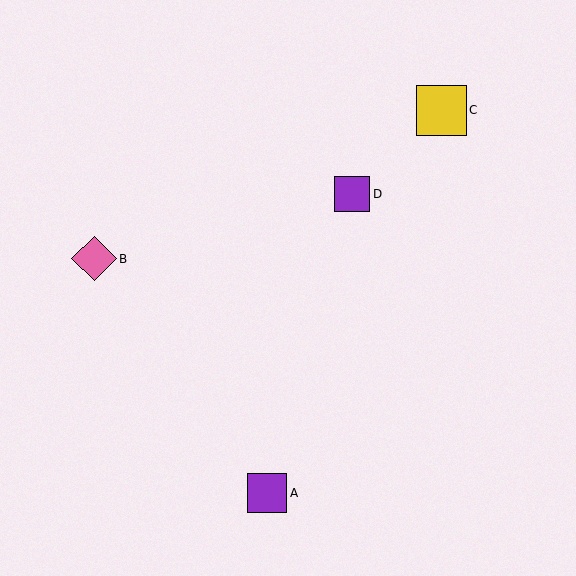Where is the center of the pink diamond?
The center of the pink diamond is at (94, 259).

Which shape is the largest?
The yellow square (labeled C) is the largest.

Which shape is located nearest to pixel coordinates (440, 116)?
The yellow square (labeled C) at (441, 110) is nearest to that location.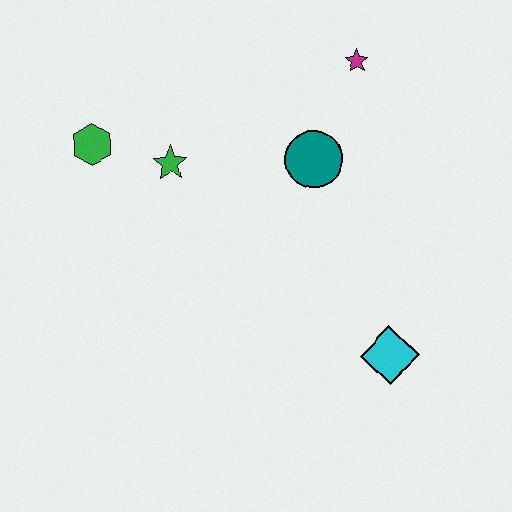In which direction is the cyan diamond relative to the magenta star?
The cyan diamond is below the magenta star.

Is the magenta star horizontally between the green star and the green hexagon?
No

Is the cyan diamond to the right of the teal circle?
Yes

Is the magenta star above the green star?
Yes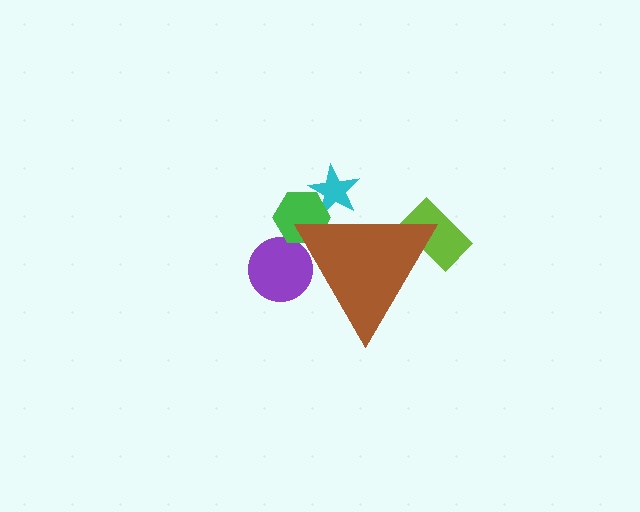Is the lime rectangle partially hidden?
Yes, the lime rectangle is partially hidden behind the brown triangle.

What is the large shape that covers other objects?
A brown triangle.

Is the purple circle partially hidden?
Yes, the purple circle is partially hidden behind the brown triangle.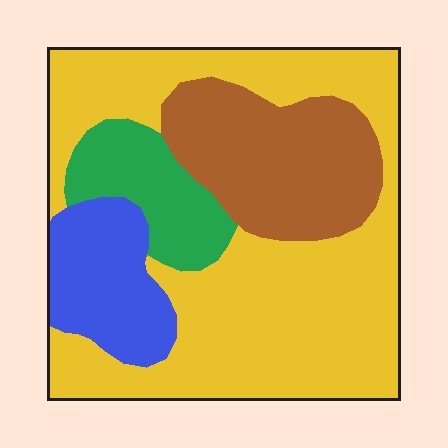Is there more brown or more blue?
Brown.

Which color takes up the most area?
Yellow, at roughly 55%.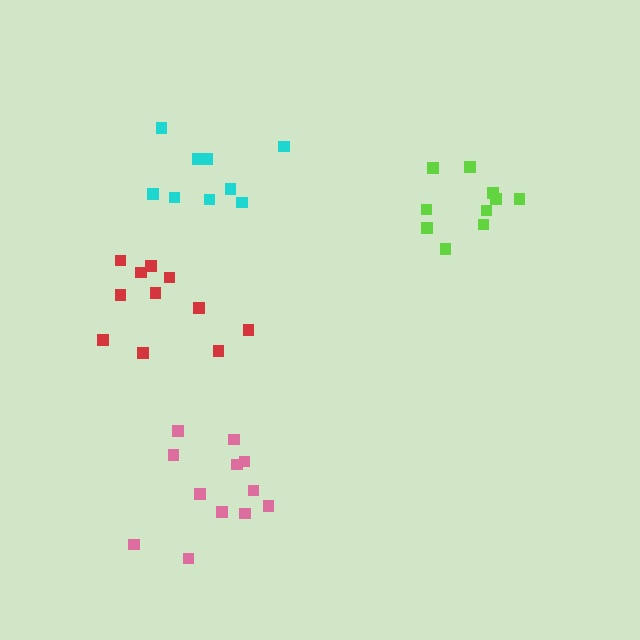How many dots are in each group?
Group 1: 11 dots, Group 2: 12 dots, Group 3: 9 dots, Group 4: 10 dots (42 total).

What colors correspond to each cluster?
The clusters are colored: red, pink, cyan, lime.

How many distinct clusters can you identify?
There are 4 distinct clusters.